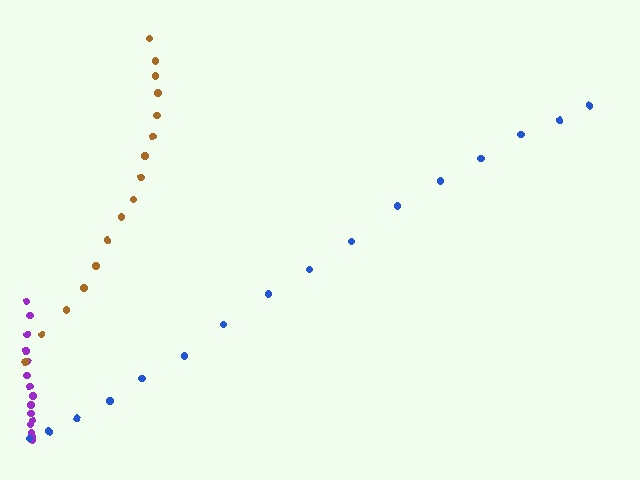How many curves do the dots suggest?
There are 3 distinct paths.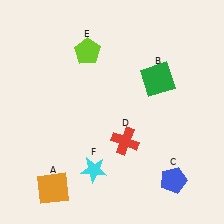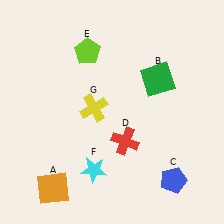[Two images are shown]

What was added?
A yellow cross (G) was added in Image 2.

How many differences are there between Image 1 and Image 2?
There is 1 difference between the two images.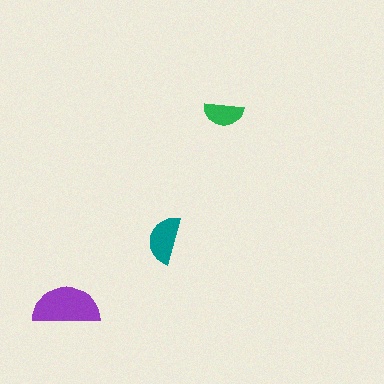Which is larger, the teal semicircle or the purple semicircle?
The purple one.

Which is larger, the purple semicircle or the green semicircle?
The purple one.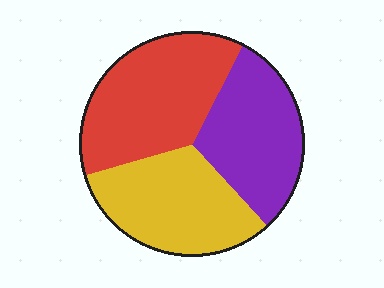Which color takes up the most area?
Red, at roughly 35%.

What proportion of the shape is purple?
Purple covers roughly 30% of the shape.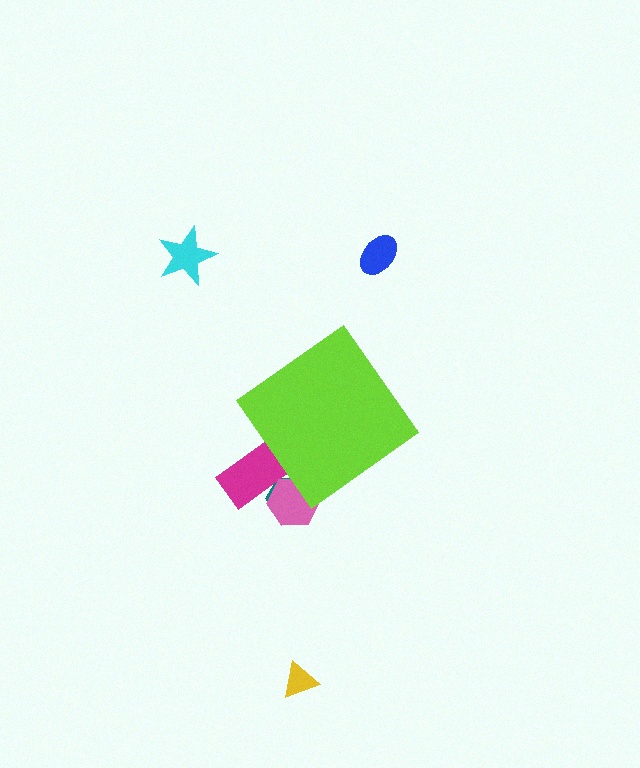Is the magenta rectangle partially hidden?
Yes, the magenta rectangle is partially hidden behind the lime diamond.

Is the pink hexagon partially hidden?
Yes, the pink hexagon is partially hidden behind the lime diamond.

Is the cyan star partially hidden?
No, the cyan star is fully visible.